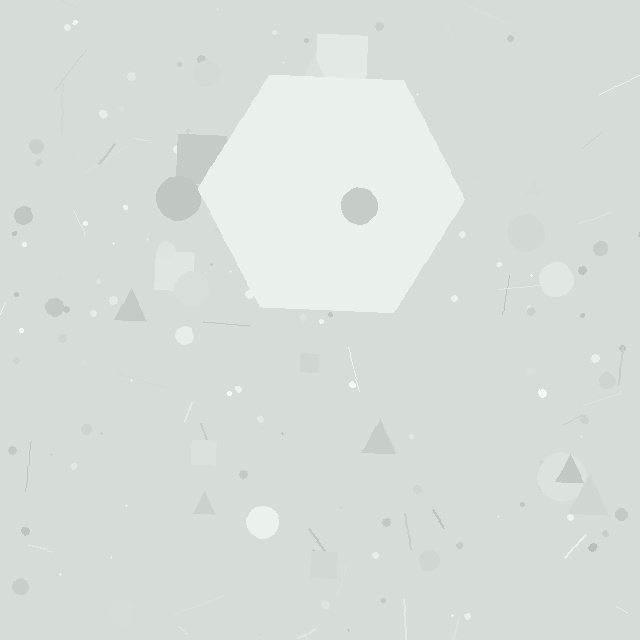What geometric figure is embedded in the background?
A hexagon is embedded in the background.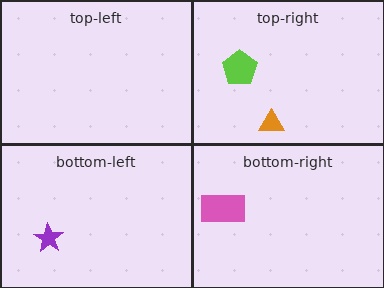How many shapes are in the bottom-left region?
1.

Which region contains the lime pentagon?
The top-right region.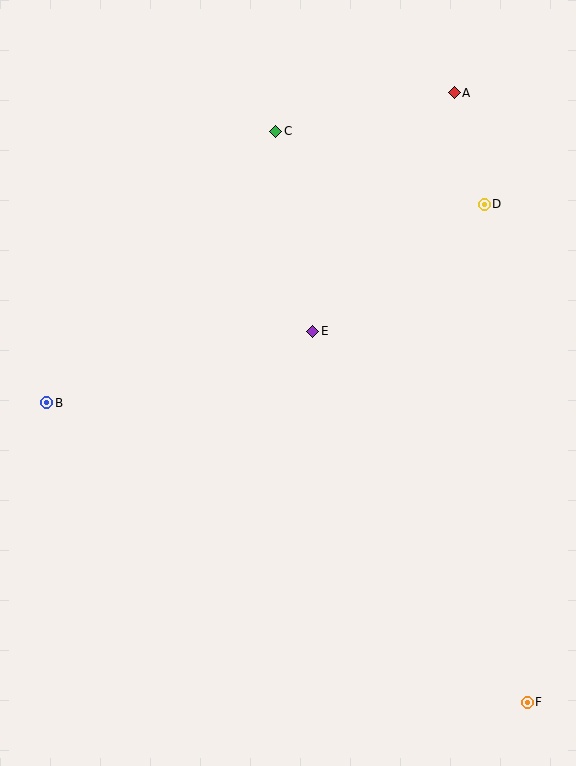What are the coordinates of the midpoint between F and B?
The midpoint between F and B is at (287, 552).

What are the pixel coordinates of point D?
Point D is at (484, 204).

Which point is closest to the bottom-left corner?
Point B is closest to the bottom-left corner.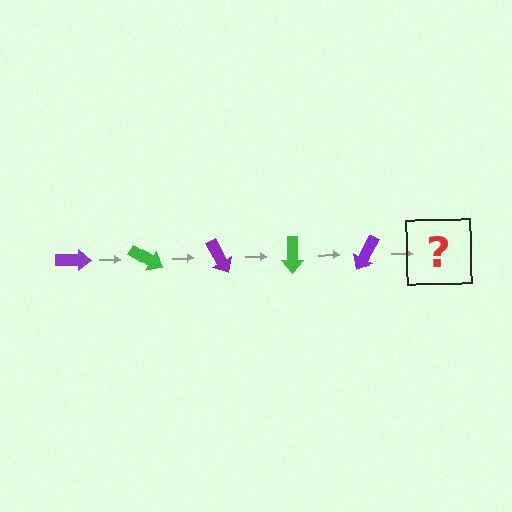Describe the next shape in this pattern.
It should be a green arrow, rotated 150 degrees from the start.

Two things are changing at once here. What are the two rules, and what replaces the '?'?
The two rules are that it rotates 30 degrees each step and the color cycles through purple and green. The '?' should be a green arrow, rotated 150 degrees from the start.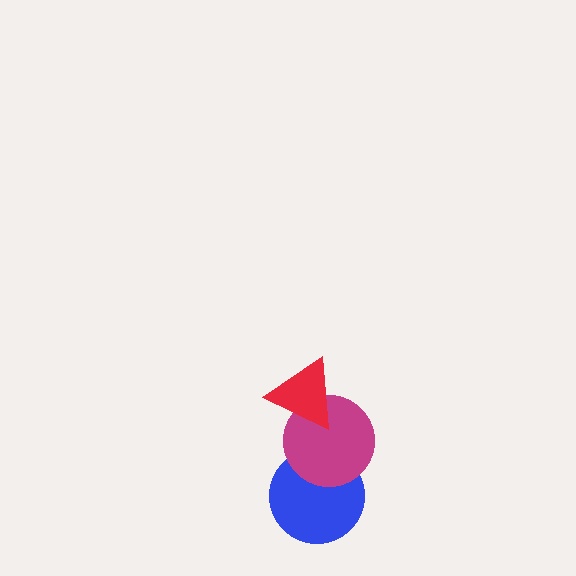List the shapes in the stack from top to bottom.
From top to bottom: the red triangle, the magenta circle, the blue circle.